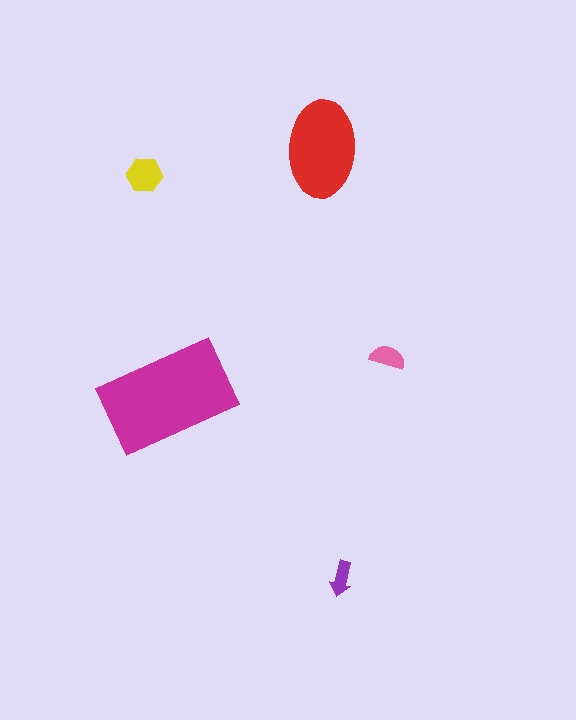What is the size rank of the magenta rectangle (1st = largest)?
1st.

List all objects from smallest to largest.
The purple arrow, the pink semicircle, the yellow hexagon, the red ellipse, the magenta rectangle.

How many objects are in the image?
There are 5 objects in the image.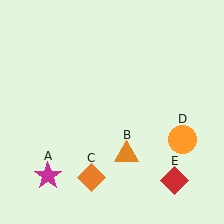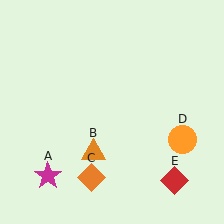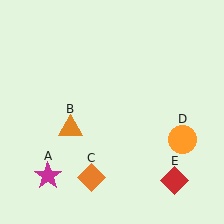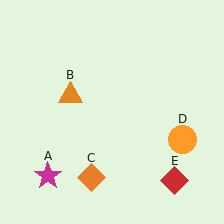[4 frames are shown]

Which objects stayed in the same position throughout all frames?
Magenta star (object A) and orange diamond (object C) and orange circle (object D) and red diamond (object E) remained stationary.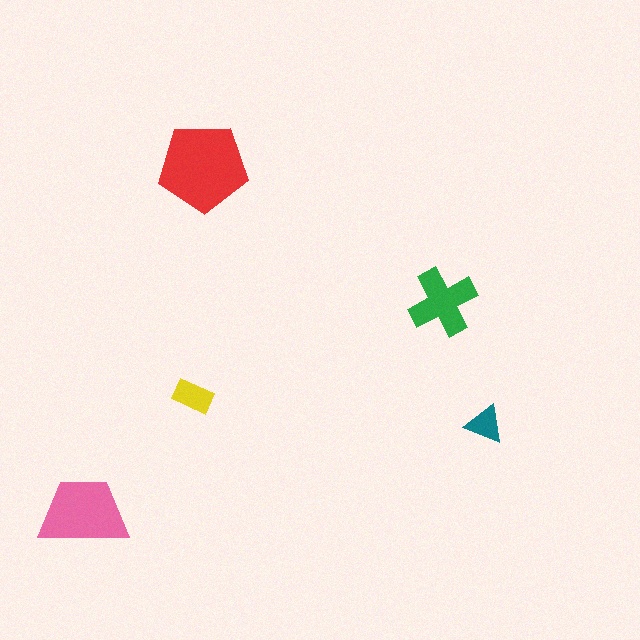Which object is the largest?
The red pentagon.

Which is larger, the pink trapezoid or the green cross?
The pink trapezoid.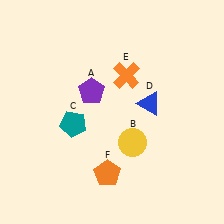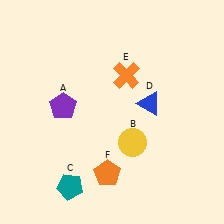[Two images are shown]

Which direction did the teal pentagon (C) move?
The teal pentagon (C) moved down.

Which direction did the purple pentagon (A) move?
The purple pentagon (A) moved left.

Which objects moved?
The objects that moved are: the purple pentagon (A), the teal pentagon (C).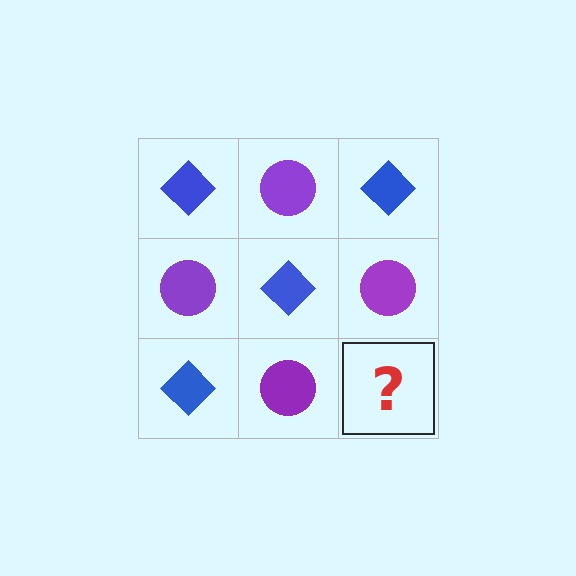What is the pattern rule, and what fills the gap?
The rule is that it alternates blue diamond and purple circle in a checkerboard pattern. The gap should be filled with a blue diamond.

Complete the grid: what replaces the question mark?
The question mark should be replaced with a blue diamond.